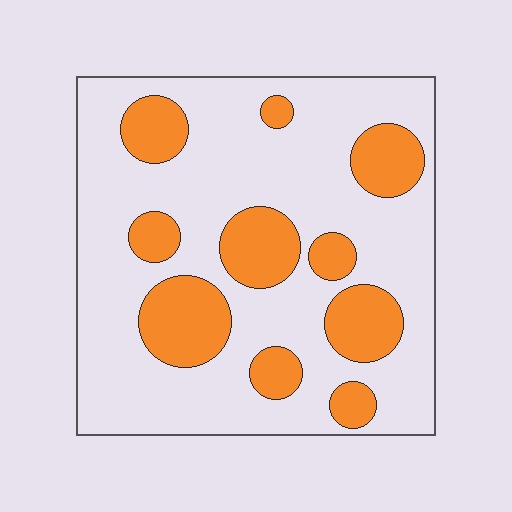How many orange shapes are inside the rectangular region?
10.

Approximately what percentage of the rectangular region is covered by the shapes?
Approximately 25%.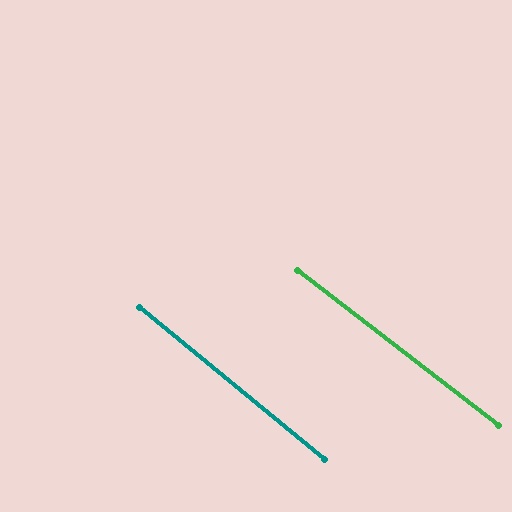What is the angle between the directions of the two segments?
Approximately 2 degrees.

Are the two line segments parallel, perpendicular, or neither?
Parallel — their directions differ by only 1.7°.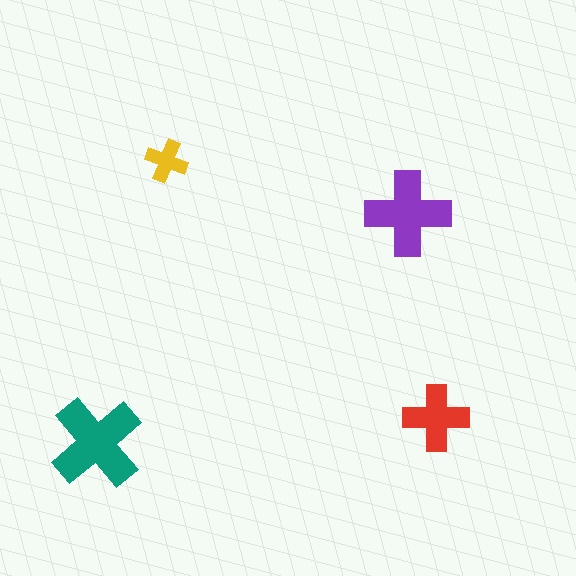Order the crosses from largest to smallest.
the teal one, the purple one, the red one, the yellow one.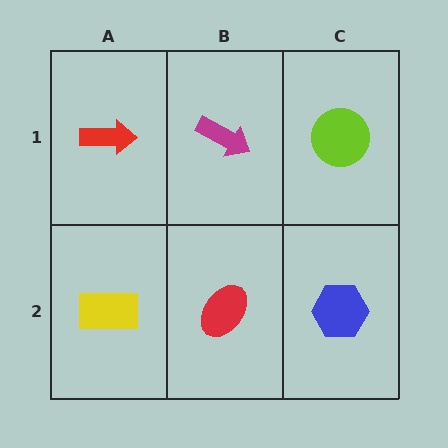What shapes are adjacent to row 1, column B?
A red ellipse (row 2, column B), a red arrow (row 1, column A), a lime circle (row 1, column C).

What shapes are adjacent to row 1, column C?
A blue hexagon (row 2, column C), a magenta arrow (row 1, column B).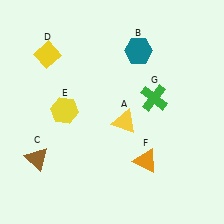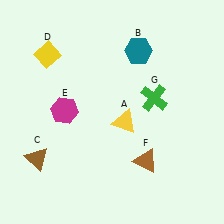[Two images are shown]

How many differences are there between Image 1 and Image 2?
There are 2 differences between the two images.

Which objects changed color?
E changed from yellow to magenta. F changed from orange to brown.